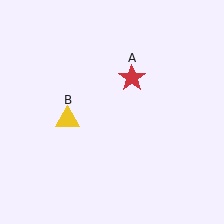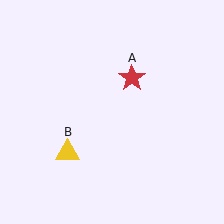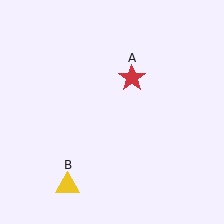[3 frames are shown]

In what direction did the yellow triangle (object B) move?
The yellow triangle (object B) moved down.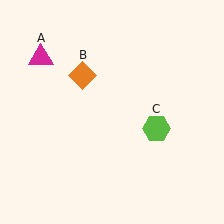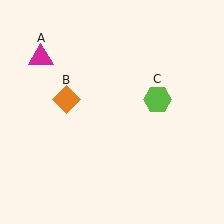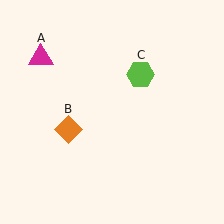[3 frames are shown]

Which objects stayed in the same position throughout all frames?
Magenta triangle (object A) remained stationary.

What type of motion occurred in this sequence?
The orange diamond (object B), lime hexagon (object C) rotated counterclockwise around the center of the scene.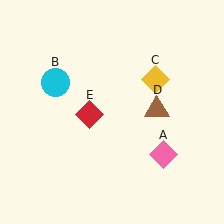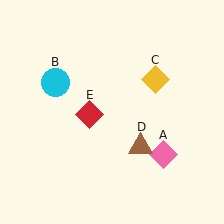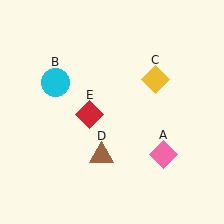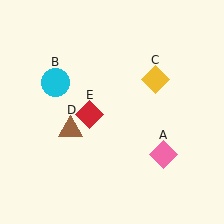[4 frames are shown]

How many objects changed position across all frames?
1 object changed position: brown triangle (object D).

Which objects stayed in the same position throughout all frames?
Pink diamond (object A) and cyan circle (object B) and yellow diamond (object C) and red diamond (object E) remained stationary.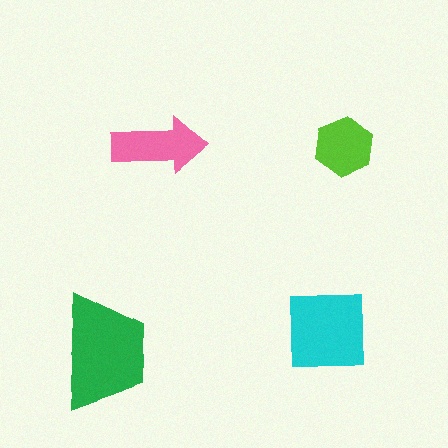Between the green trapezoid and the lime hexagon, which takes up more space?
The green trapezoid.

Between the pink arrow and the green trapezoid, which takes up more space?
The green trapezoid.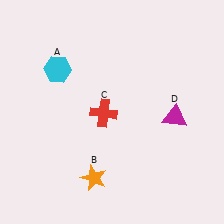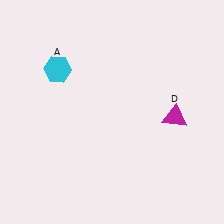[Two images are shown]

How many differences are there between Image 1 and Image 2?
There are 2 differences between the two images.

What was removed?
The red cross (C), the orange star (B) were removed in Image 2.